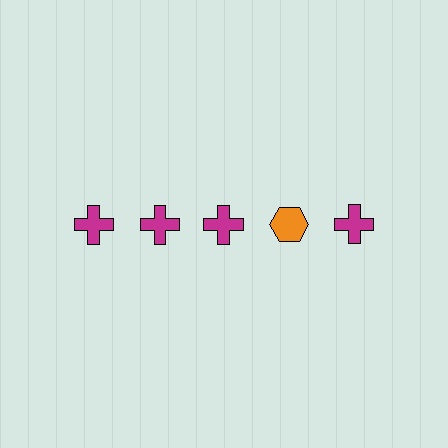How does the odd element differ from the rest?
It differs in both color (orange instead of magenta) and shape (hexagon instead of cross).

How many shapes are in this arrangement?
There are 5 shapes arranged in a grid pattern.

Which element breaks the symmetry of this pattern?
The orange hexagon in the top row, second from right column breaks the symmetry. All other shapes are magenta crosses.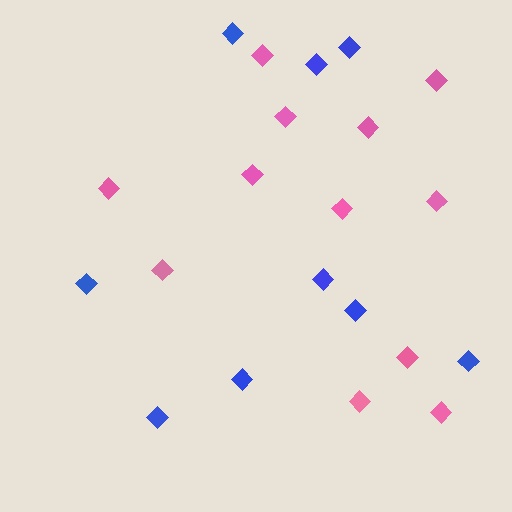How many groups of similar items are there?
There are 2 groups: one group of blue diamonds (9) and one group of pink diamonds (12).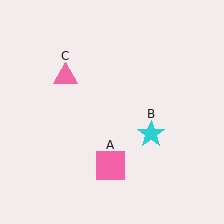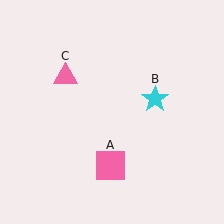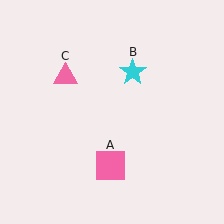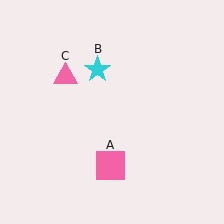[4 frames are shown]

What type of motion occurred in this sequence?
The cyan star (object B) rotated counterclockwise around the center of the scene.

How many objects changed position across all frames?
1 object changed position: cyan star (object B).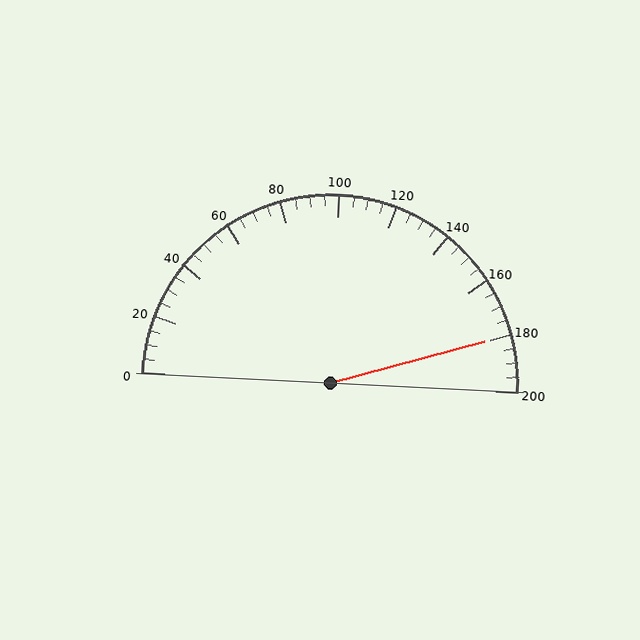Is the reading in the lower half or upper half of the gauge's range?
The reading is in the upper half of the range (0 to 200).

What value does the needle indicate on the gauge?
The needle indicates approximately 180.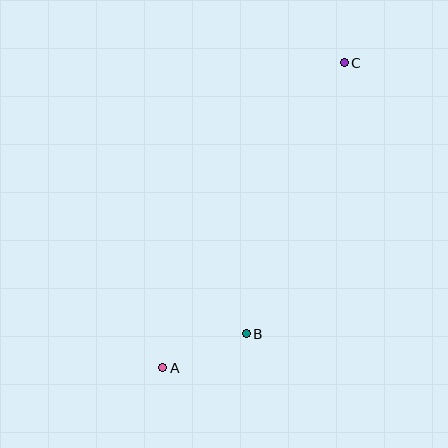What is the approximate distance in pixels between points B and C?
The distance between B and C is approximately 288 pixels.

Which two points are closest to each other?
Points A and B are closest to each other.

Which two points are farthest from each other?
Points A and C are farthest from each other.